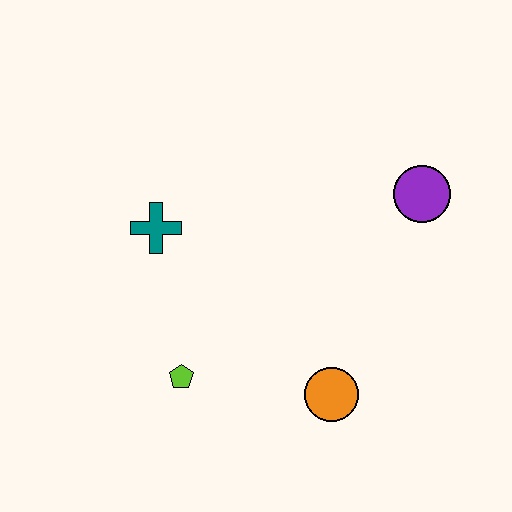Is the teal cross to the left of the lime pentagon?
Yes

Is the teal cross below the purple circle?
Yes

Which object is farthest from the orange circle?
The teal cross is farthest from the orange circle.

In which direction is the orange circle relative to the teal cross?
The orange circle is to the right of the teal cross.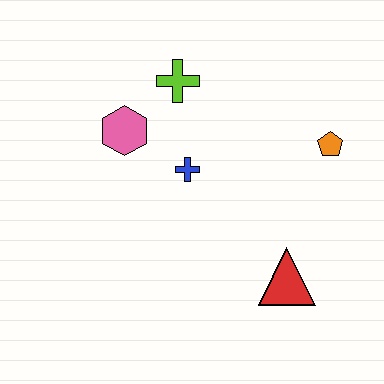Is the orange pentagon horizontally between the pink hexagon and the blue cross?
No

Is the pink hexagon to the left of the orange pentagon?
Yes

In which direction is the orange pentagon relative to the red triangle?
The orange pentagon is above the red triangle.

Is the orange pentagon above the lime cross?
No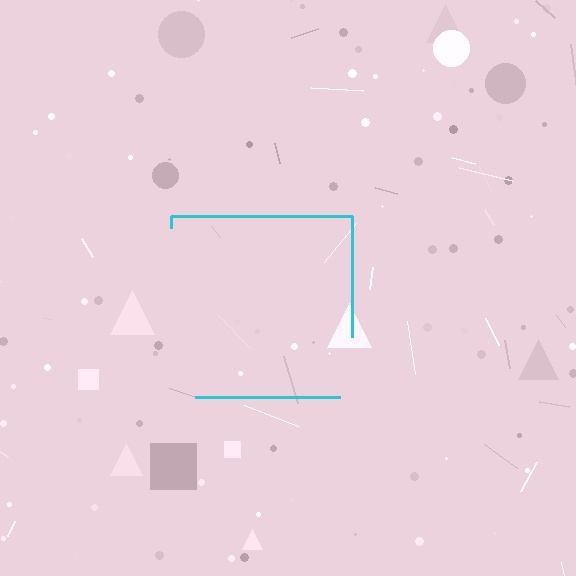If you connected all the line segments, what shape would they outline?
They would outline a square.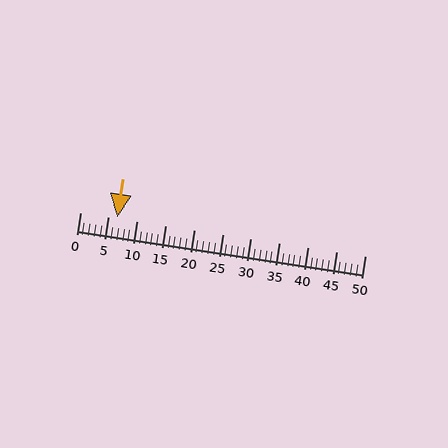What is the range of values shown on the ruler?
The ruler shows values from 0 to 50.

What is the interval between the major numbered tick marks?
The major tick marks are spaced 5 units apart.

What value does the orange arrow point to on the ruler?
The orange arrow points to approximately 6.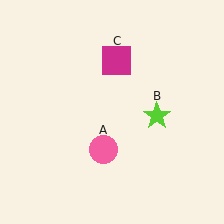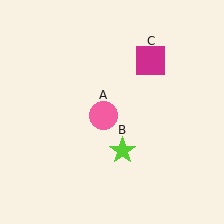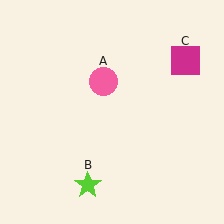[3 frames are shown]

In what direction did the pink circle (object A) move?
The pink circle (object A) moved up.